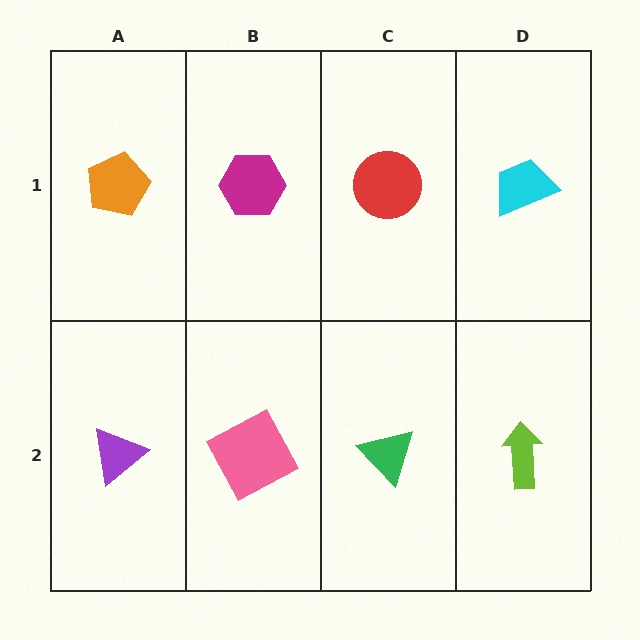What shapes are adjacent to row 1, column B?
A pink square (row 2, column B), an orange pentagon (row 1, column A), a red circle (row 1, column C).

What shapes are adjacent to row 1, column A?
A purple triangle (row 2, column A), a magenta hexagon (row 1, column B).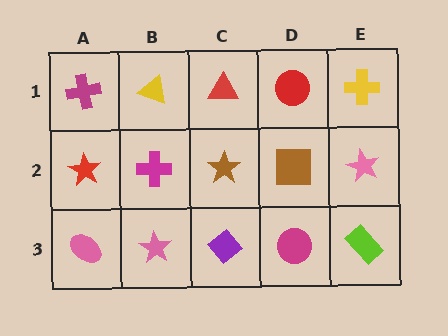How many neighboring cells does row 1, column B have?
3.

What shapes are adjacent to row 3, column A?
A red star (row 2, column A), a pink star (row 3, column B).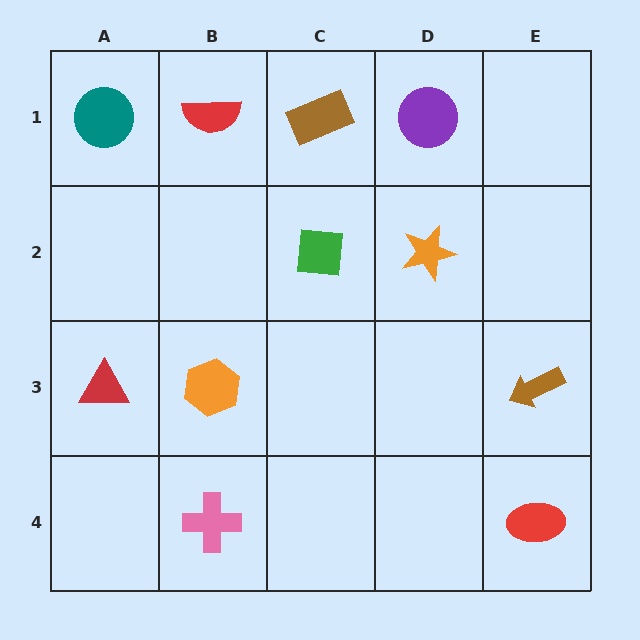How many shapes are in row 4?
2 shapes.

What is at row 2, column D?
An orange star.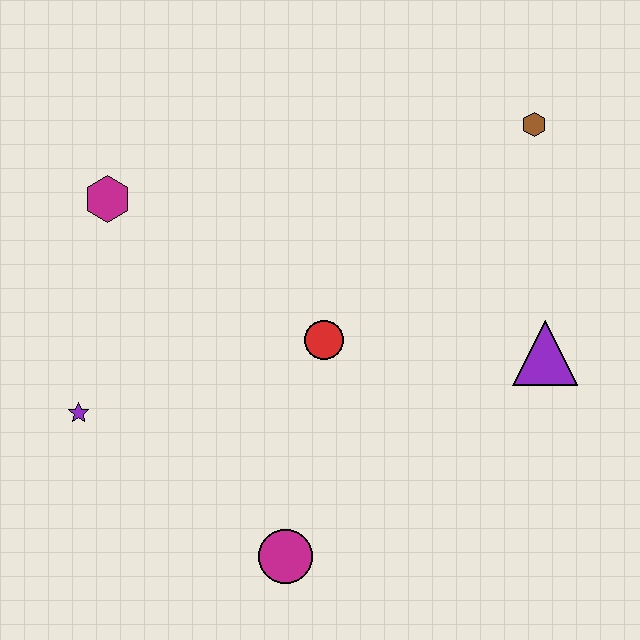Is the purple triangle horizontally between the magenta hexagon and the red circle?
No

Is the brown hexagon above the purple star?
Yes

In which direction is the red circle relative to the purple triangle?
The red circle is to the left of the purple triangle.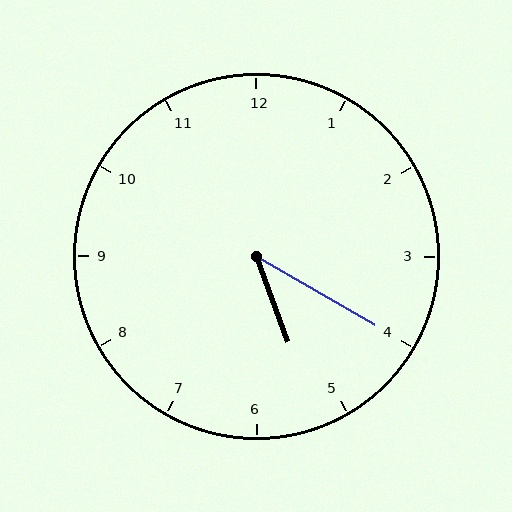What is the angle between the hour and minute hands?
Approximately 40 degrees.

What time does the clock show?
5:20.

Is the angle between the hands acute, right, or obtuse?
It is acute.